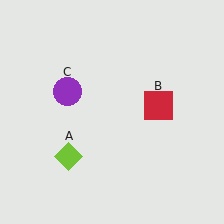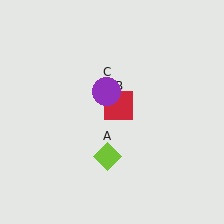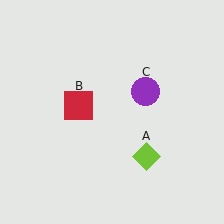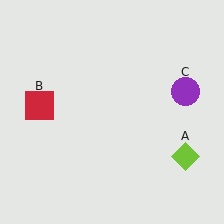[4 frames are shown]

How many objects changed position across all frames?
3 objects changed position: lime diamond (object A), red square (object B), purple circle (object C).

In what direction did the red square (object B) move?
The red square (object B) moved left.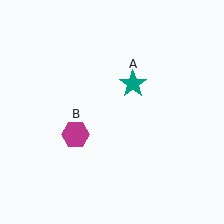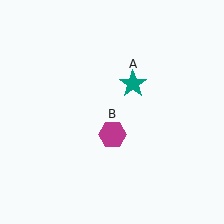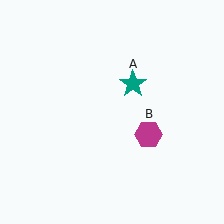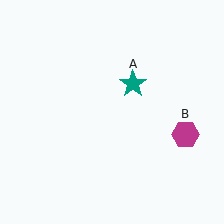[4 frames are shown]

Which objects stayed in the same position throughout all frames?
Teal star (object A) remained stationary.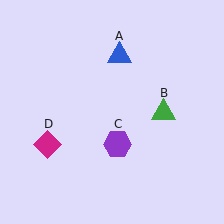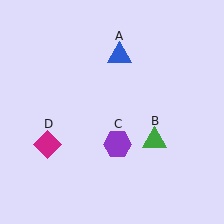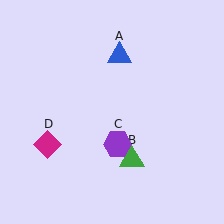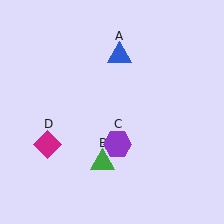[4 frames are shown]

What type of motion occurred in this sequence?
The green triangle (object B) rotated clockwise around the center of the scene.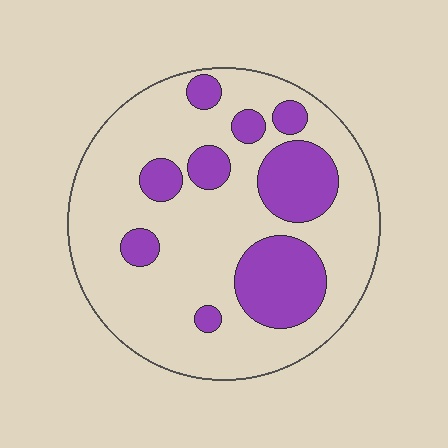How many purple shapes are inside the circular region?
9.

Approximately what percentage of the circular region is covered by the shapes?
Approximately 25%.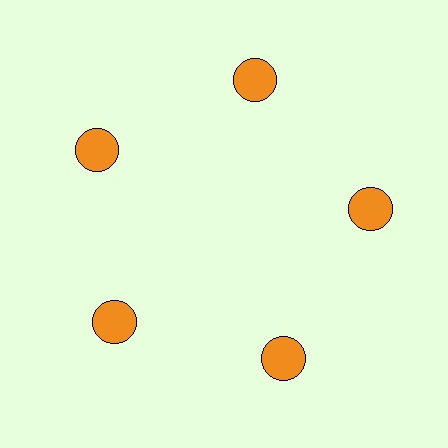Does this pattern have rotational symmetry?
Yes, this pattern has 5-fold rotational symmetry. It looks the same after rotating 72 degrees around the center.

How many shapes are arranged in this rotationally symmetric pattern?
There are 5 shapes, arranged in 5 groups of 1.